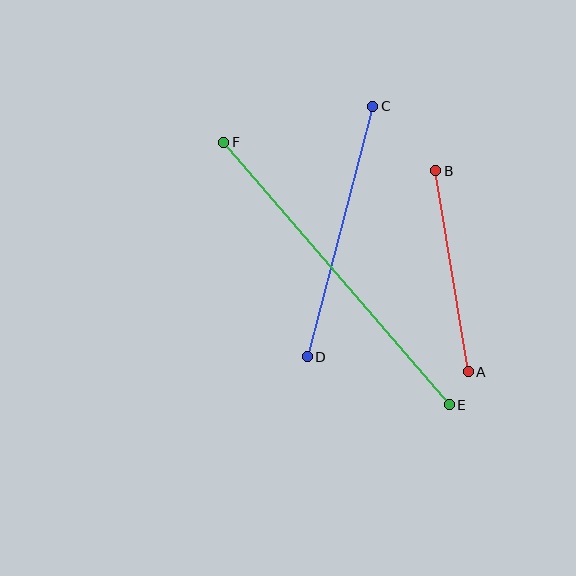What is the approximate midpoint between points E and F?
The midpoint is at approximately (337, 274) pixels.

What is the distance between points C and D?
The distance is approximately 259 pixels.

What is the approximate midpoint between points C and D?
The midpoint is at approximately (340, 232) pixels.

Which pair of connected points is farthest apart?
Points E and F are farthest apart.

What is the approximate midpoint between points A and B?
The midpoint is at approximately (452, 271) pixels.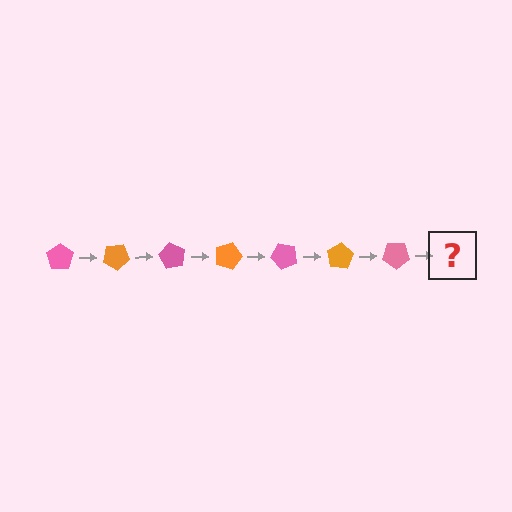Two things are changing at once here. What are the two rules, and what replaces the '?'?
The two rules are that it rotates 30 degrees each step and the color cycles through pink and orange. The '?' should be an orange pentagon, rotated 210 degrees from the start.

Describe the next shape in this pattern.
It should be an orange pentagon, rotated 210 degrees from the start.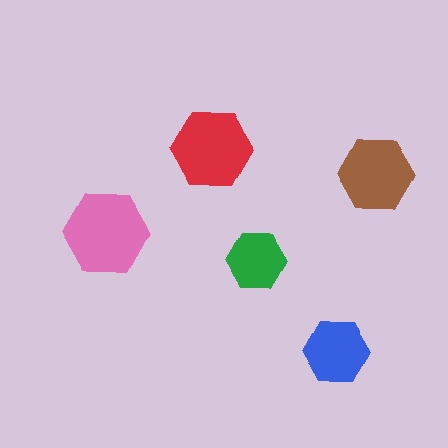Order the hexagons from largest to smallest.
the pink one, the red one, the brown one, the blue one, the green one.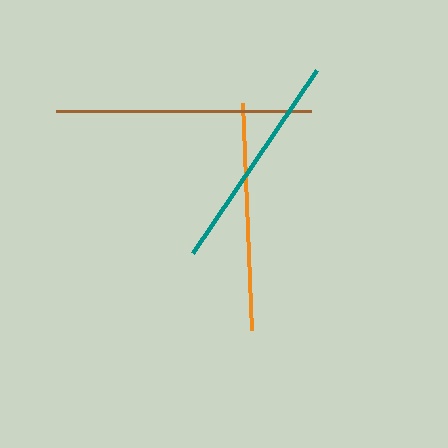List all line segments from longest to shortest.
From longest to shortest: brown, orange, teal.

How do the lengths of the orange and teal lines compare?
The orange and teal lines are approximately the same length.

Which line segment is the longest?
The brown line is the longest at approximately 255 pixels.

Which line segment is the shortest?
The teal line is the shortest at approximately 221 pixels.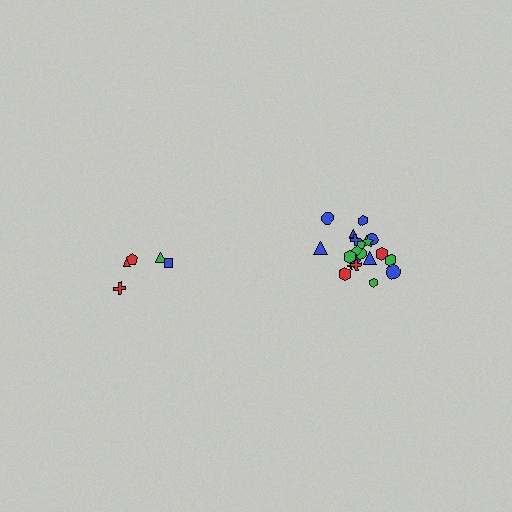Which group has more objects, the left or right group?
The right group.